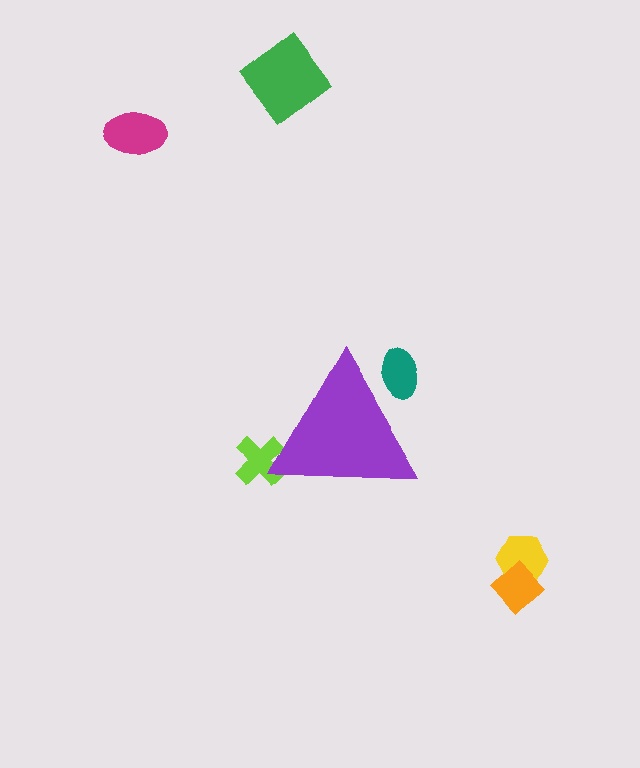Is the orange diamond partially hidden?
No, the orange diamond is fully visible.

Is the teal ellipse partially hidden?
Yes, the teal ellipse is partially hidden behind the purple triangle.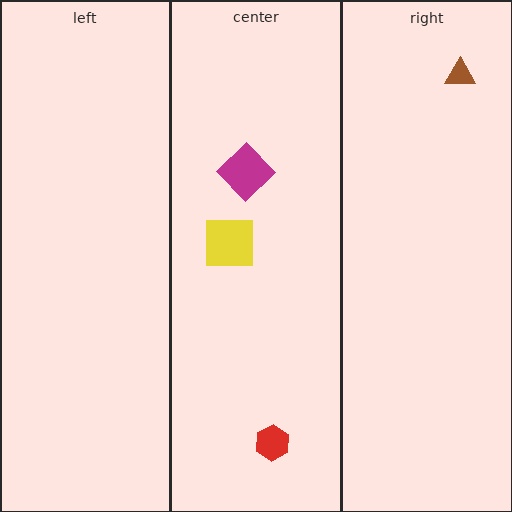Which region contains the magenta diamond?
The center region.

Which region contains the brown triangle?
The right region.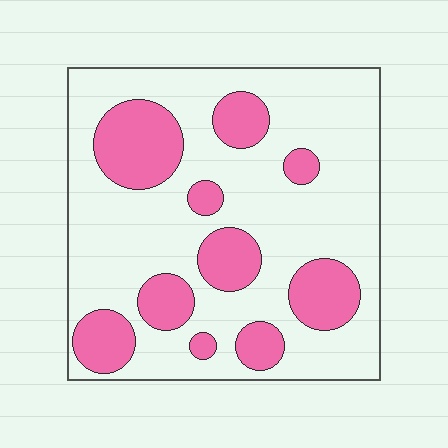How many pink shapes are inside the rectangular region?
10.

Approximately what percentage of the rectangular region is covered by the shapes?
Approximately 30%.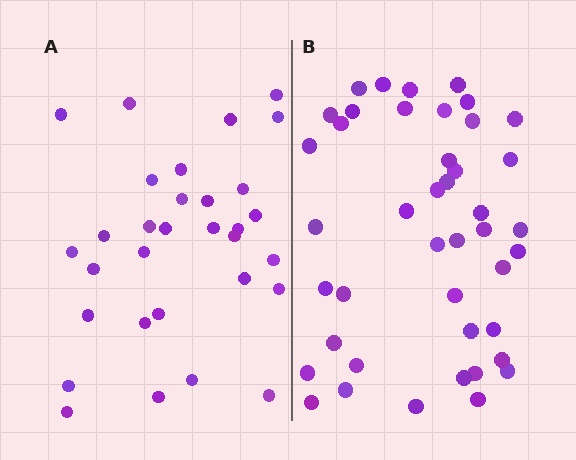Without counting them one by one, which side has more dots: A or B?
Region B (the right region) has more dots.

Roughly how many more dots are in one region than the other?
Region B has roughly 12 or so more dots than region A.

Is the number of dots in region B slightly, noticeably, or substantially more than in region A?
Region B has noticeably more, but not dramatically so. The ratio is roughly 1.4 to 1.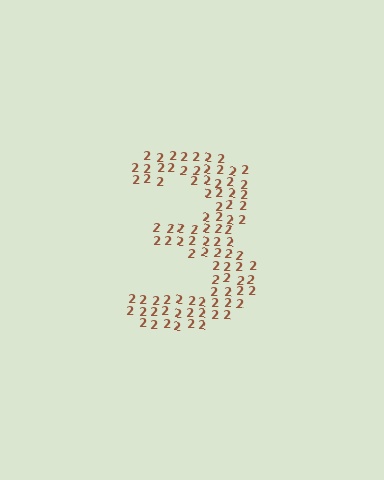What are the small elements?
The small elements are digit 2's.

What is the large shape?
The large shape is the digit 3.